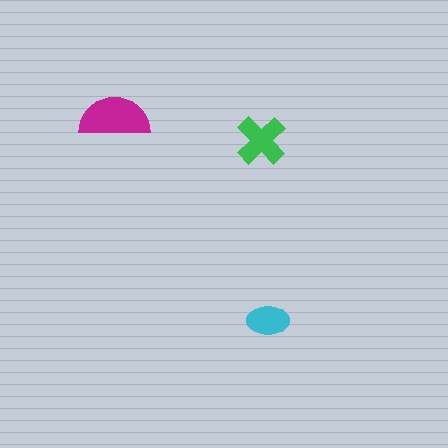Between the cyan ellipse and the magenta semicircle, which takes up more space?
The magenta semicircle.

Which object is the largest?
The magenta semicircle.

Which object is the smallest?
The cyan ellipse.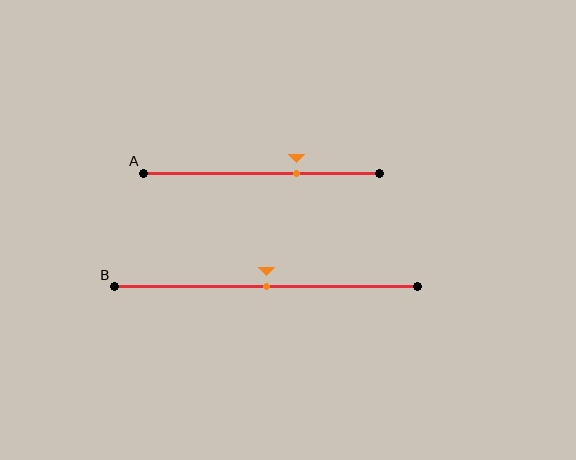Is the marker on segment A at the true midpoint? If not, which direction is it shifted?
No, the marker on segment A is shifted to the right by about 15% of the segment length.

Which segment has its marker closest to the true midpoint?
Segment B has its marker closest to the true midpoint.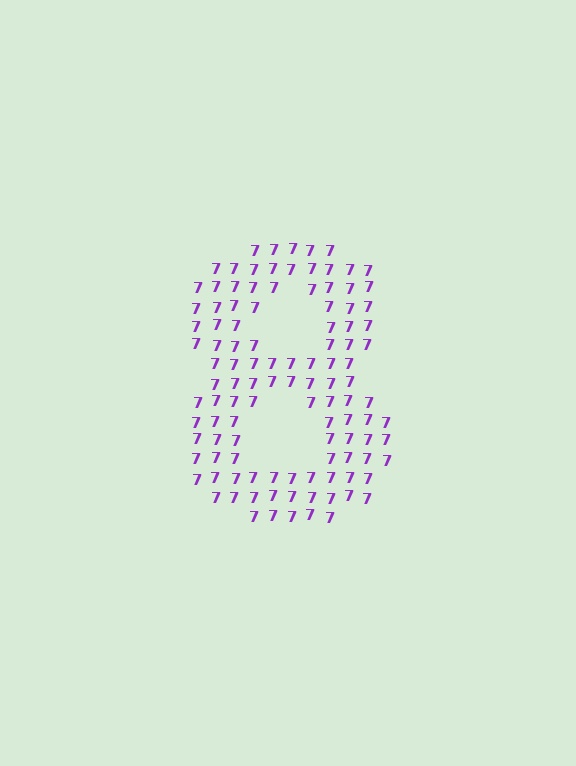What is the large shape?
The large shape is the digit 8.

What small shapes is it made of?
It is made of small digit 7's.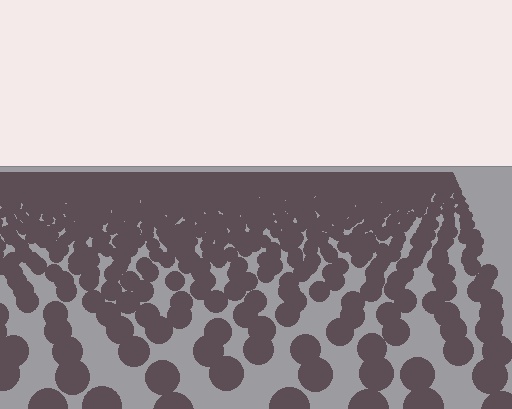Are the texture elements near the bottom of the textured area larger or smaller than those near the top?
Larger. Near the bottom, elements are closer to the viewer and appear at a bigger on-screen size.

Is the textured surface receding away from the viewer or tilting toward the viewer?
The surface is receding away from the viewer. Texture elements get smaller and denser toward the top.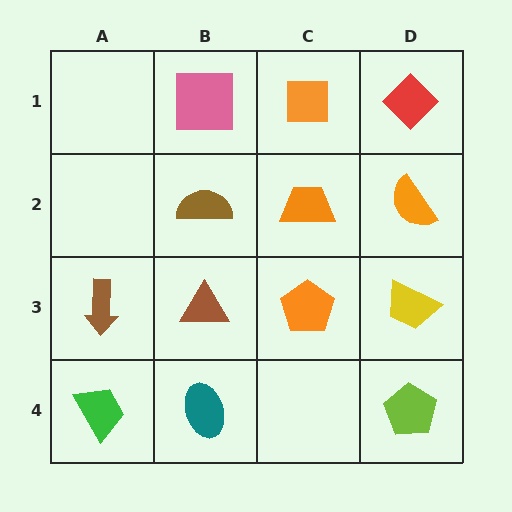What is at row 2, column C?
An orange trapezoid.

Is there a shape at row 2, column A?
No, that cell is empty.